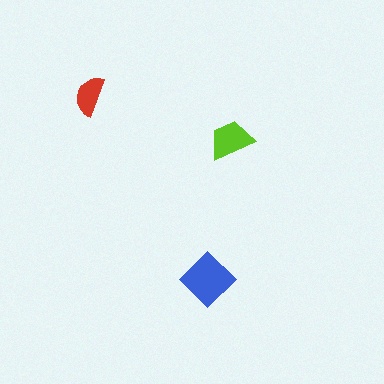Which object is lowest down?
The blue diamond is bottommost.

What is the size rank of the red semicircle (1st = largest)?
3rd.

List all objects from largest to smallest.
The blue diamond, the lime trapezoid, the red semicircle.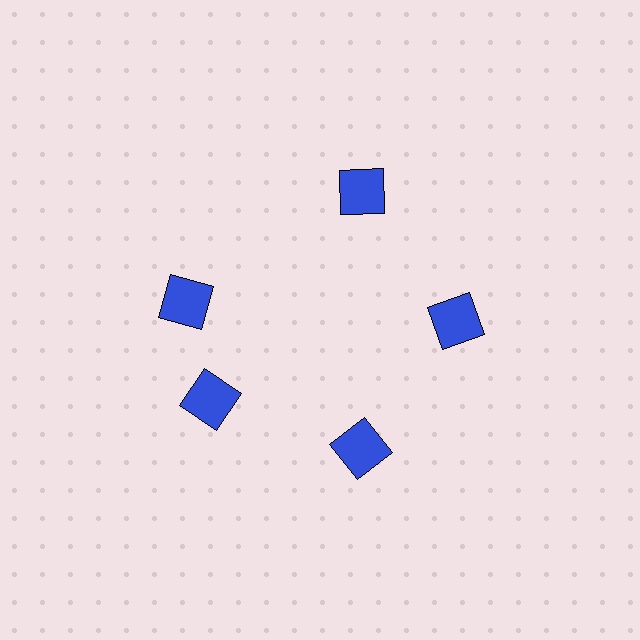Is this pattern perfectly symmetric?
No. The 5 blue squares are arranged in a ring, but one element near the 10 o'clock position is rotated out of alignment along the ring, breaking the 5-fold rotational symmetry.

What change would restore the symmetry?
The symmetry would be restored by rotating it back into even spacing with its neighbors so that all 5 squares sit at equal angles and equal distance from the center.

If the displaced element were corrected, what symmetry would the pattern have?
It would have 5-fold rotational symmetry — the pattern would map onto itself every 72 degrees.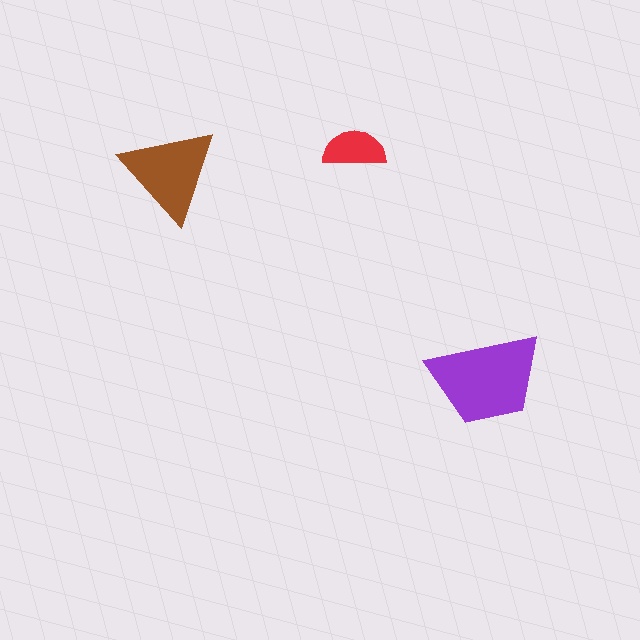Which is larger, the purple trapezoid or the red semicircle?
The purple trapezoid.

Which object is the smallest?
The red semicircle.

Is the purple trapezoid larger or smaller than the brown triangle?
Larger.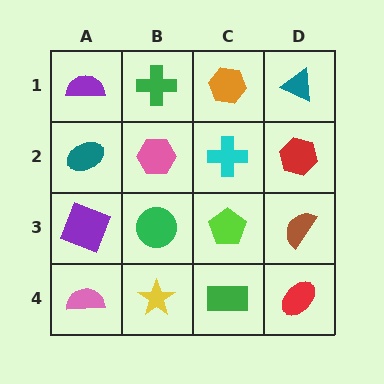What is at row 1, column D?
A teal triangle.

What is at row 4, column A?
A pink semicircle.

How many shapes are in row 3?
4 shapes.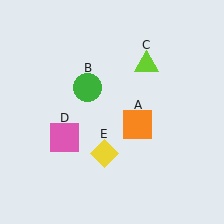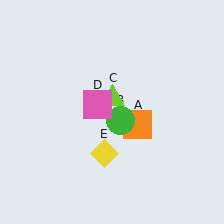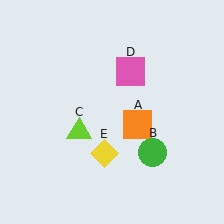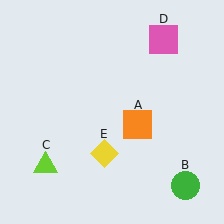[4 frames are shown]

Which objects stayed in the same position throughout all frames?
Orange square (object A) and yellow diamond (object E) remained stationary.